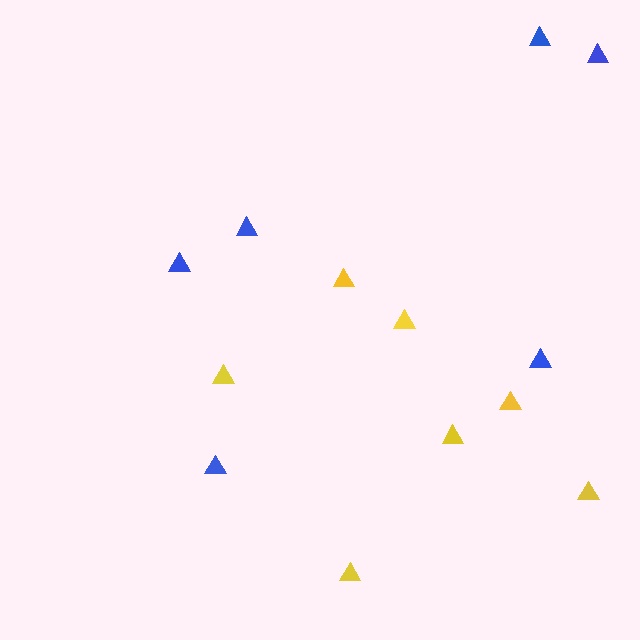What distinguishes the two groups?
There are 2 groups: one group of yellow triangles (7) and one group of blue triangles (6).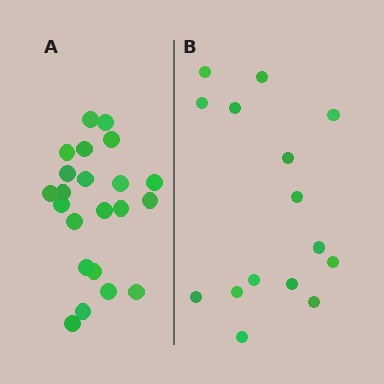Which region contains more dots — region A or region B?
Region A (the left region) has more dots.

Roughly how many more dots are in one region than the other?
Region A has roughly 8 or so more dots than region B.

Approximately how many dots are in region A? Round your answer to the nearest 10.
About 20 dots. (The exact count is 22, which rounds to 20.)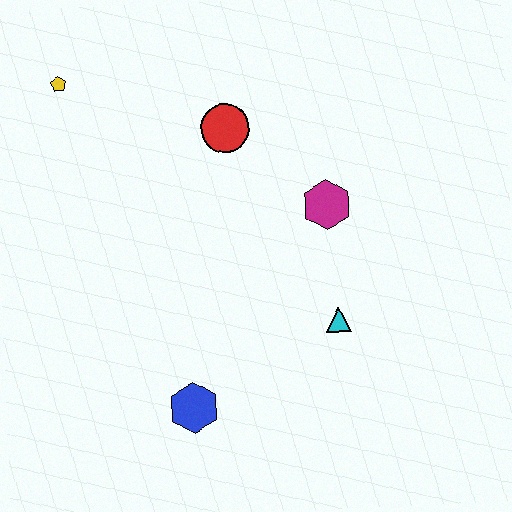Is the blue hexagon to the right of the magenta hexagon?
No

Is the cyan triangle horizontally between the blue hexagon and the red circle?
No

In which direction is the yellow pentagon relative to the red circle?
The yellow pentagon is to the left of the red circle.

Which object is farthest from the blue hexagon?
The yellow pentagon is farthest from the blue hexagon.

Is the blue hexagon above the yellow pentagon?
No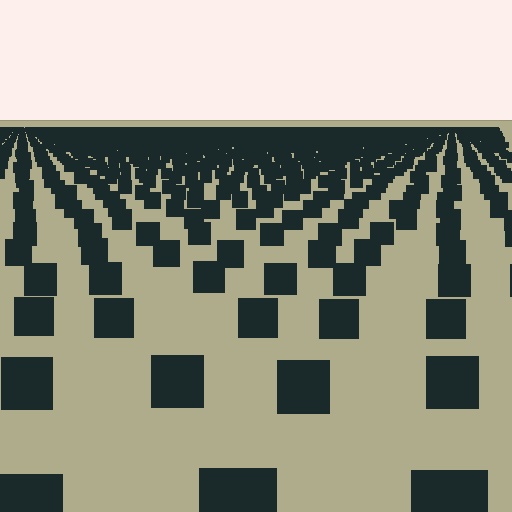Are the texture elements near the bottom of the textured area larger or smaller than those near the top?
Larger. Near the bottom, elements are closer to the viewer and appear at a bigger on-screen size.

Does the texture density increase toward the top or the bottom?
Density increases toward the top.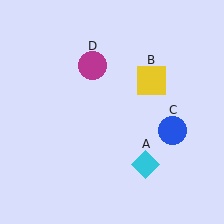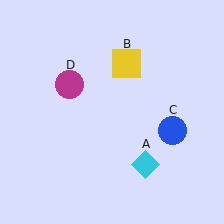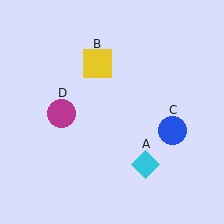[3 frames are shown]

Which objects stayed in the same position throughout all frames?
Cyan diamond (object A) and blue circle (object C) remained stationary.